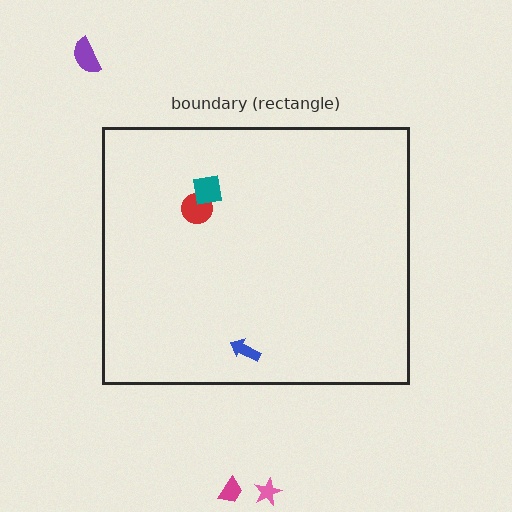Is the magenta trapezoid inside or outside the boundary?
Outside.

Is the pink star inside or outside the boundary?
Outside.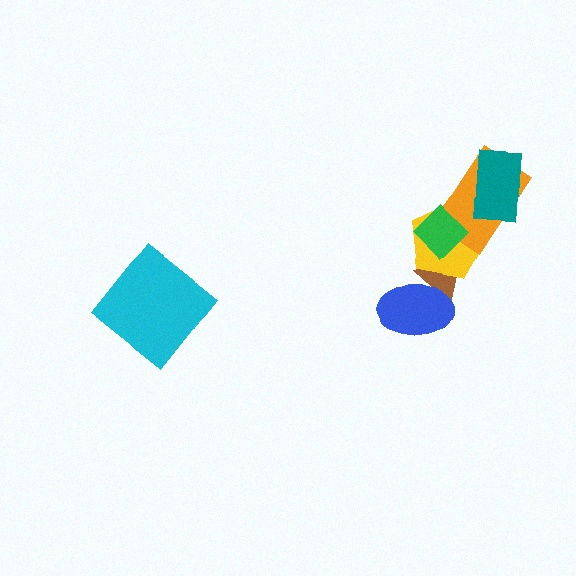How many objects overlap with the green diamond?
3 objects overlap with the green diamond.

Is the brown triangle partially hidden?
Yes, it is partially covered by another shape.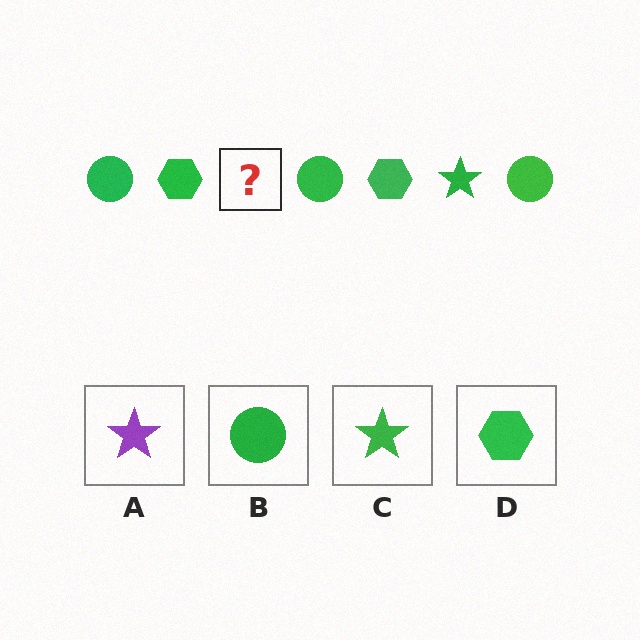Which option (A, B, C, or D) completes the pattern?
C.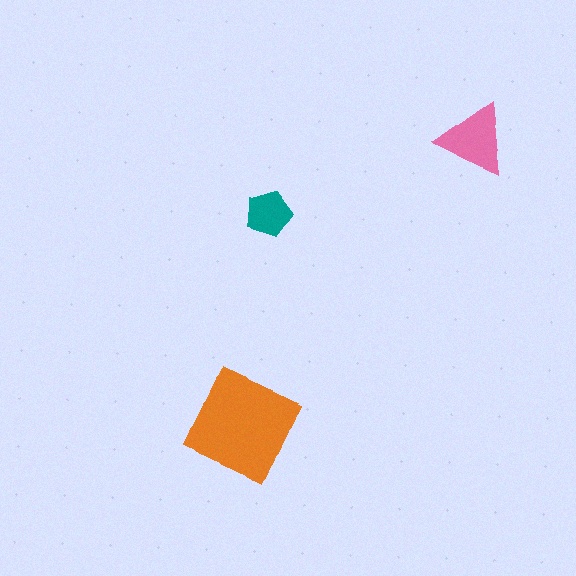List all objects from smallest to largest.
The teal pentagon, the pink triangle, the orange diamond.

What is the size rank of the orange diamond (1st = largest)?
1st.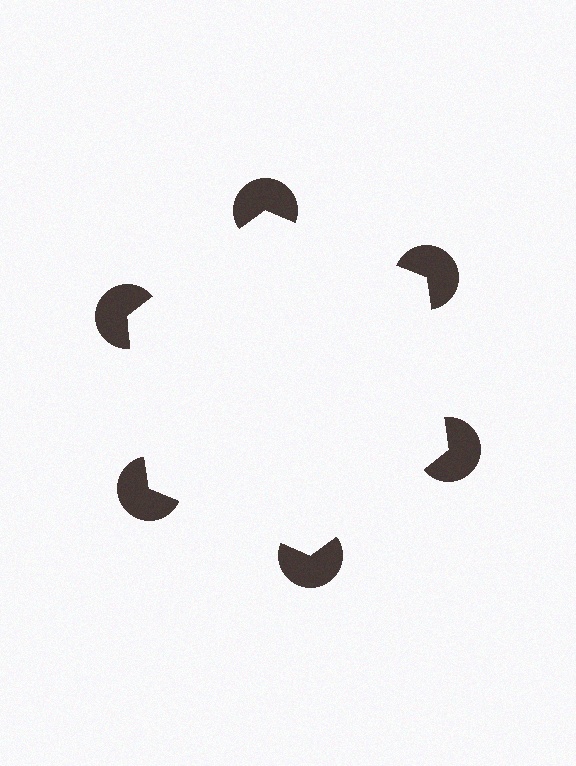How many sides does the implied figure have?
6 sides.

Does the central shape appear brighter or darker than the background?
It typically appears slightly brighter than the background, even though no actual brightness change is drawn.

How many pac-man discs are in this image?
There are 6 — one at each vertex of the illusory hexagon.